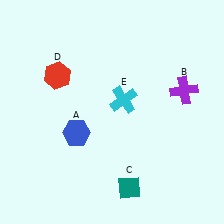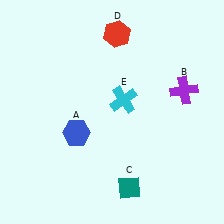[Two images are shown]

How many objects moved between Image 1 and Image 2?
1 object moved between the two images.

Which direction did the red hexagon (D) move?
The red hexagon (D) moved right.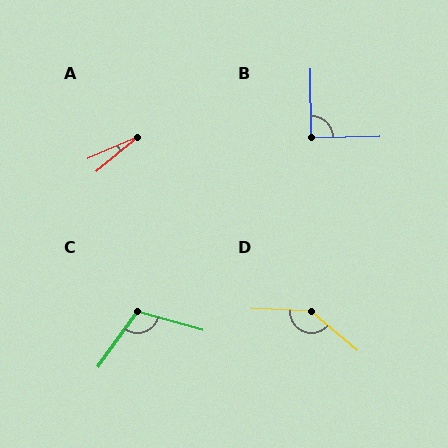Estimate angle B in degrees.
Approximately 89 degrees.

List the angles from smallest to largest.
A (16°), B (89°), C (110°), D (143°).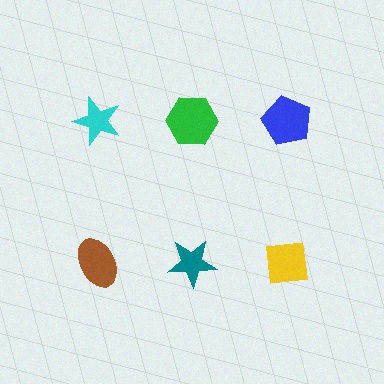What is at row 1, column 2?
A green hexagon.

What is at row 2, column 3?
A yellow square.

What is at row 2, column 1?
A brown ellipse.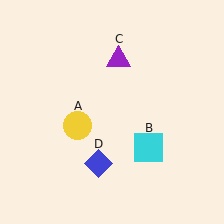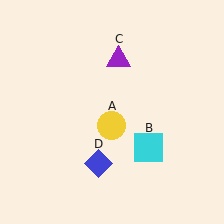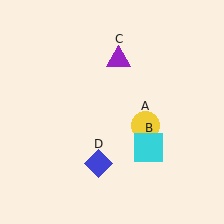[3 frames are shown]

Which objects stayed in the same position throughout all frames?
Cyan square (object B) and purple triangle (object C) and blue diamond (object D) remained stationary.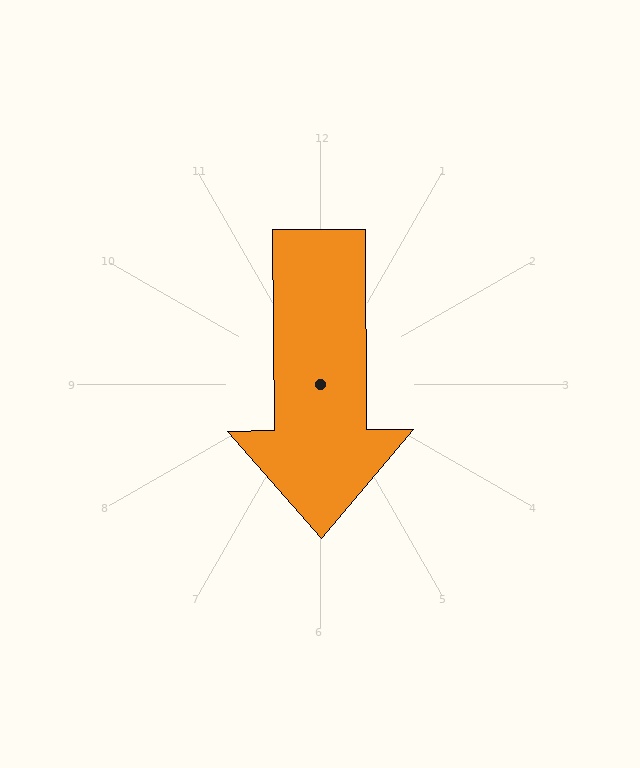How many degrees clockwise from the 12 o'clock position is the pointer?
Approximately 180 degrees.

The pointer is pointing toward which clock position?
Roughly 6 o'clock.